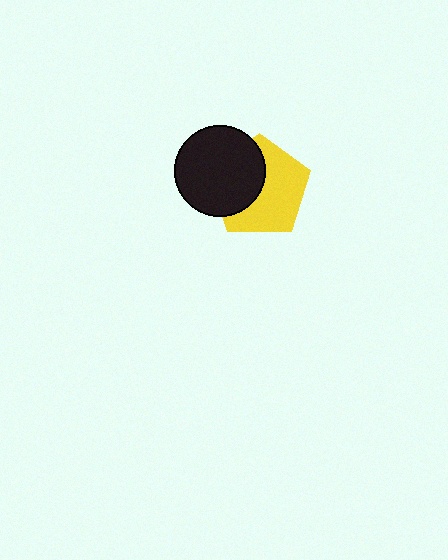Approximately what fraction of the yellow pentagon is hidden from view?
Roughly 42% of the yellow pentagon is hidden behind the black circle.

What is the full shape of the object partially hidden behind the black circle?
The partially hidden object is a yellow pentagon.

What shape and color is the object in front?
The object in front is a black circle.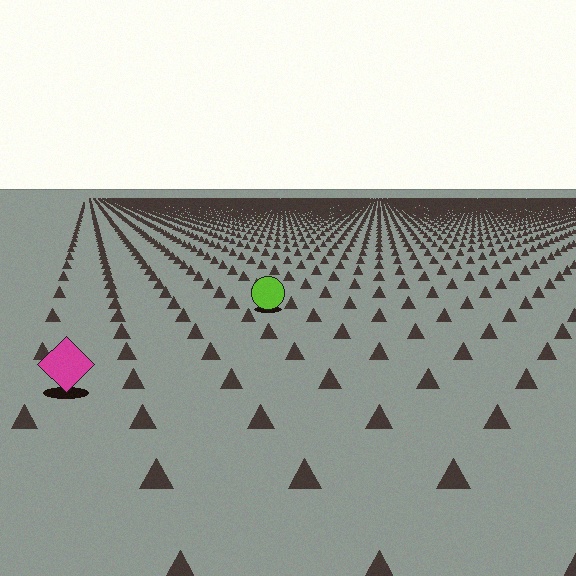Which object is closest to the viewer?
The magenta diamond is closest. The texture marks near it are larger and more spread out.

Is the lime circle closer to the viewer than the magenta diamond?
No. The magenta diamond is closer — you can tell from the texture gradient: the ground texture is coarser near it.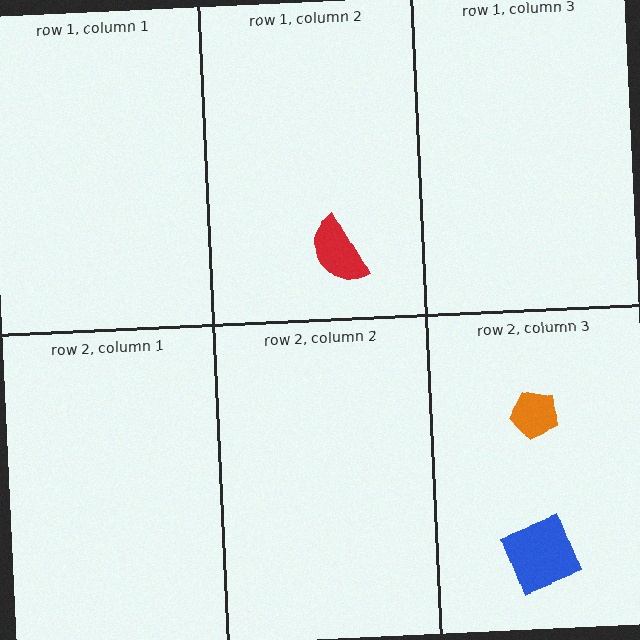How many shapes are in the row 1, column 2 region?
1.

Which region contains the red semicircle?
The row 1, column 2 region.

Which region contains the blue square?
The row 2, column 3 region.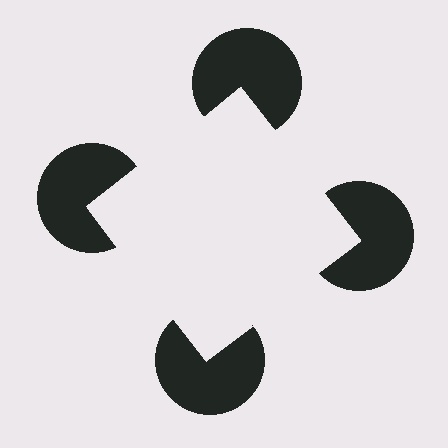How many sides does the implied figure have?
4 sides.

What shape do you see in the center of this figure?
An illusory square — its edges are inferred from the aligned wedge cuts in the pac-man discs, not physically drawn.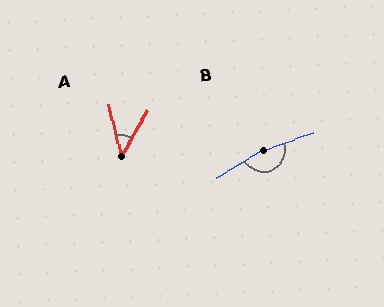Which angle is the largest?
B, at approximately 168 degrees.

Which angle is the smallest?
A, at approximately 43 degrees.